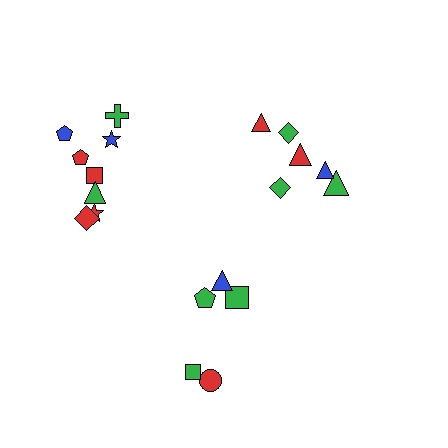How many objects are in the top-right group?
There are 6 objects.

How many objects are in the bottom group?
There are 5 objects.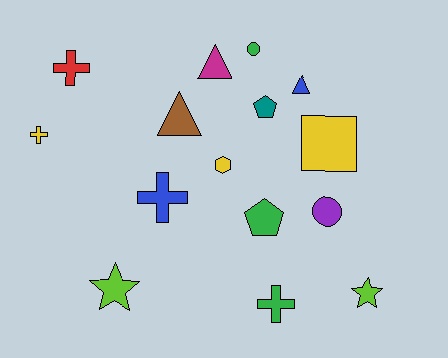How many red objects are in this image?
There is 1 red object.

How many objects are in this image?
There are 15 objects.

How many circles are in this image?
There are 2 circles.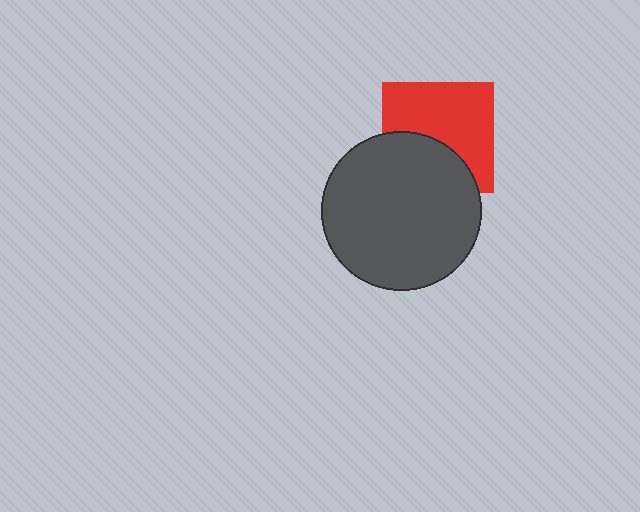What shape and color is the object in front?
The object in front is a dark gray circle.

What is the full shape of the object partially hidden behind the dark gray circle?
The partially hidden object is a red square.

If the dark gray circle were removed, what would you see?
You would see the complete red square.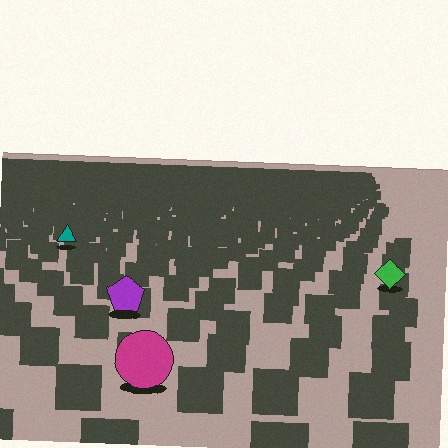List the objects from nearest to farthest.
From nearest to farthest: the magenta circle, the purple pentagon, the green diamond, the teal triangle.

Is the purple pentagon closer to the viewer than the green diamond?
Yes. The purple pentagon is closer — you can tell from the texture gradient: the ground texture is coarser near it.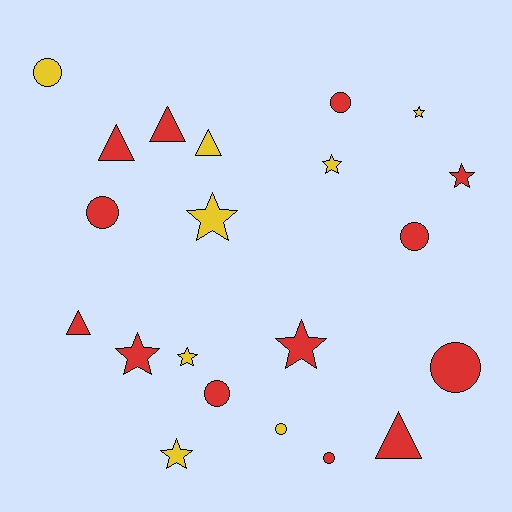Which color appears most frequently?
Red, with 13 objects.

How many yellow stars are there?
There are 5 yellow stars.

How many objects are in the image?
There are 21 objects.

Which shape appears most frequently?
Star, with 8 objects.